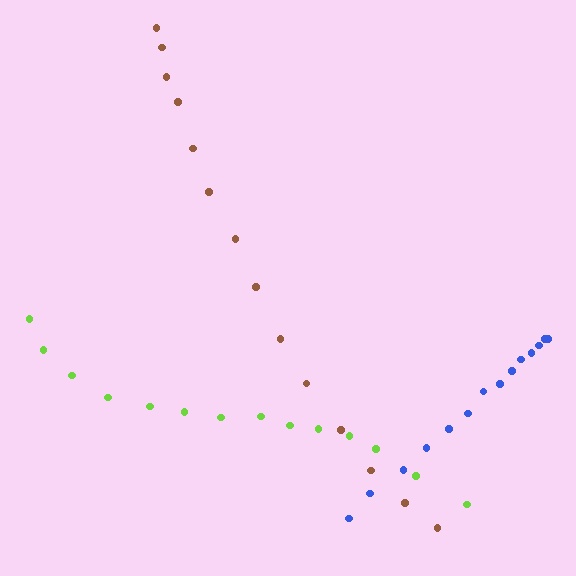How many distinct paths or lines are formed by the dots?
There are 3 distinct paths.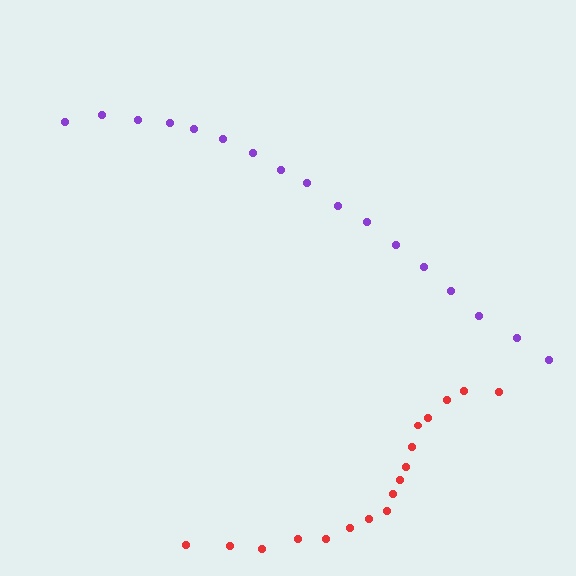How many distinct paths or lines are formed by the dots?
There are 2 distinct paths.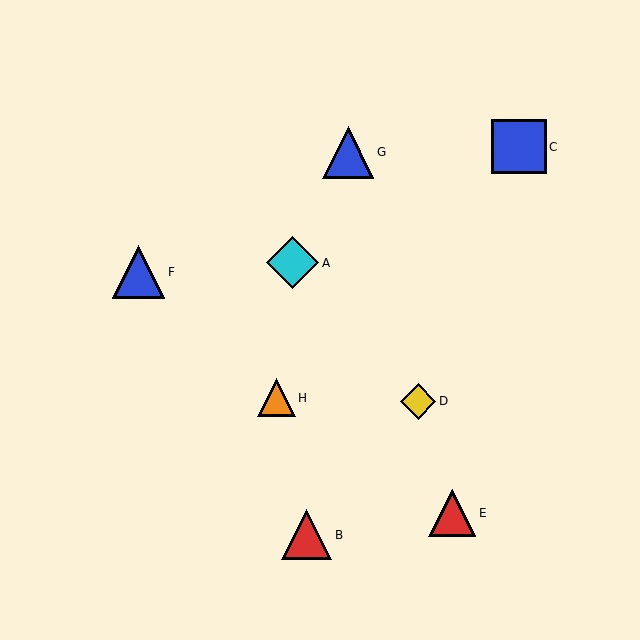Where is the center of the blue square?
The center of the blue square is at (519, 147).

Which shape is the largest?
The blue square (labeled C) is the largest.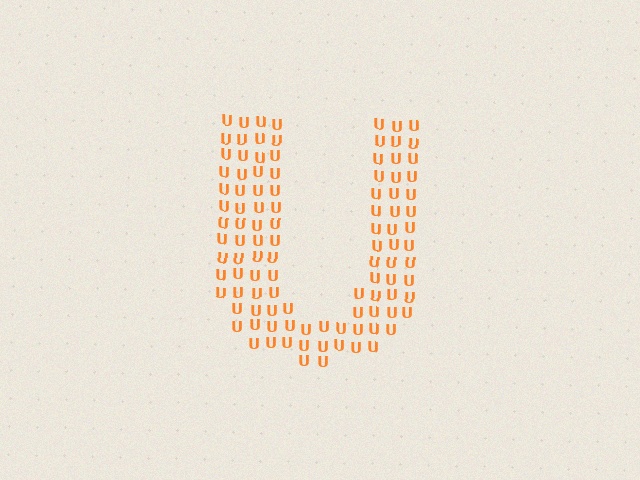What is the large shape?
The large shape is the letter U.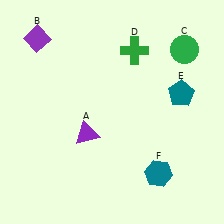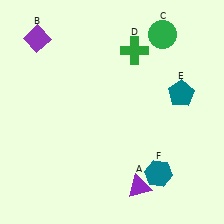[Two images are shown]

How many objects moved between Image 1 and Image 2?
2 objects moved between the two images.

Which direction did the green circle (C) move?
The green circle (C) moved left.